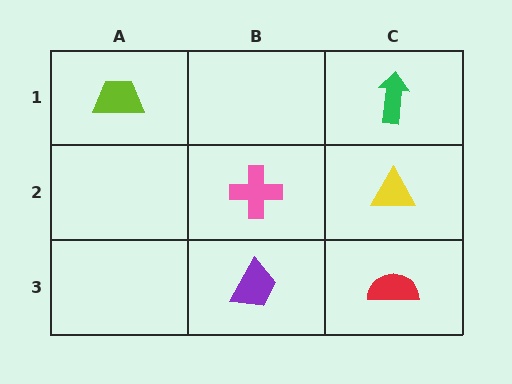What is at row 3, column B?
A purple trapezoid.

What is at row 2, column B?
A pink cross.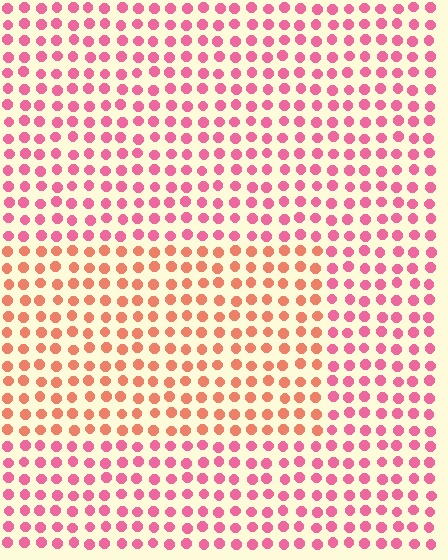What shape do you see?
I see a rectangle.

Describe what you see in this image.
The image is filled with small pink elements in a uniform arrangement. A rectangle-shaped region is visible where the elements are tinted to a slightly different hue, forming a subtle color boundary.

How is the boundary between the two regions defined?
The boundary is defined purely by a slight shift in hue (about 36 degrees). Spacing, size, and orientation are identical on both sides.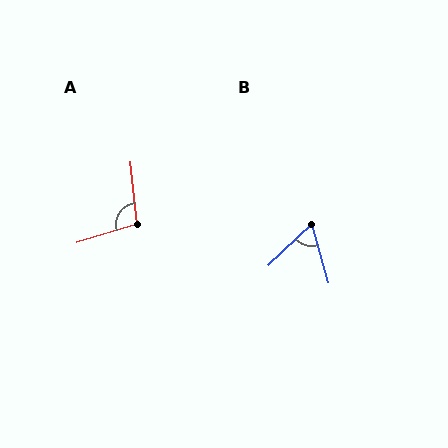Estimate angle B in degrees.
Approximately 62 degrees.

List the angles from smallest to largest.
B (62°), A (101°).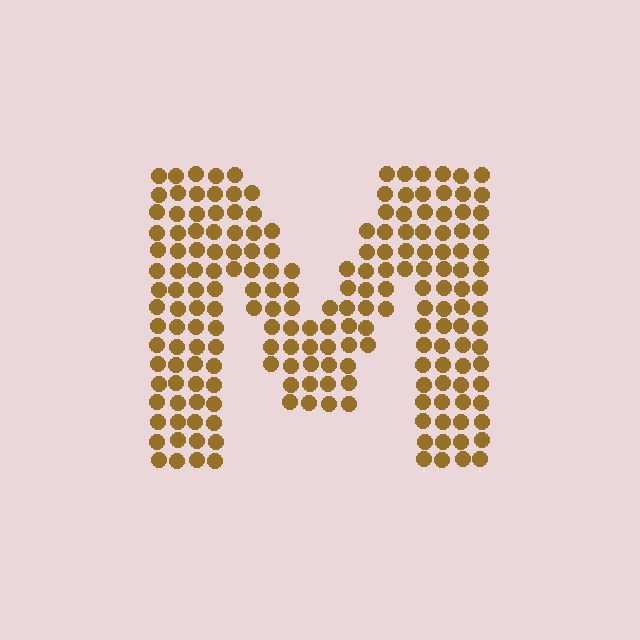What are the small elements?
The small elements are circles.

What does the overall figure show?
The overall figure shows the letter M.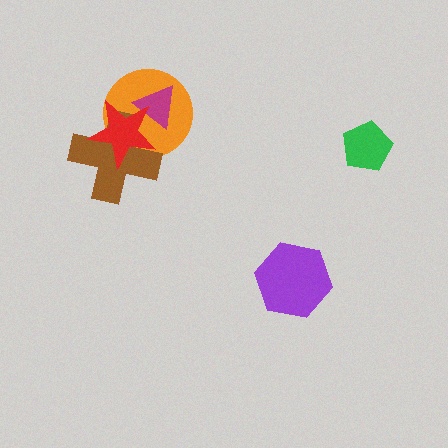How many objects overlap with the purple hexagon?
0 objects overlap with the purple hexagon.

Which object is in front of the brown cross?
The red star is in front of the brown cross.